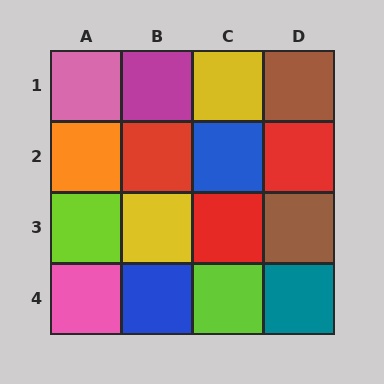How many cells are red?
3 cells are red.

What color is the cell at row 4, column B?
Blue.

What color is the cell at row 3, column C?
Red.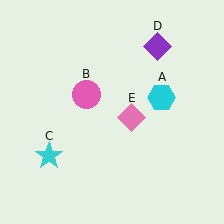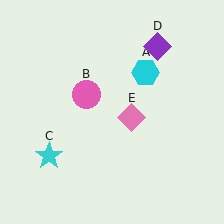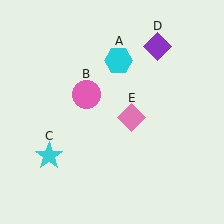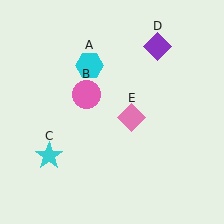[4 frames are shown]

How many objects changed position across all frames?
1 object changed position: cyan hexagon (object A).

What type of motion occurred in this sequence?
The cyan hexagon (object A) rotated counterclockwise around the center of the scene.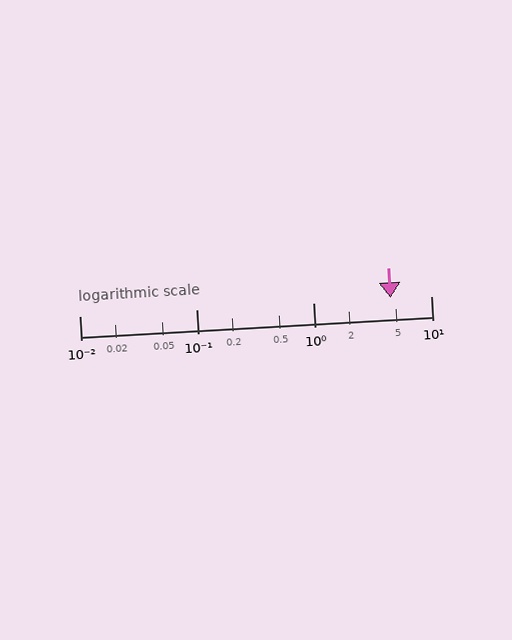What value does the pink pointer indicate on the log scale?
The pointer indicates approximately 4.5.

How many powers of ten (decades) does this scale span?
The scale spans 3 decades, from 0.01 to 10.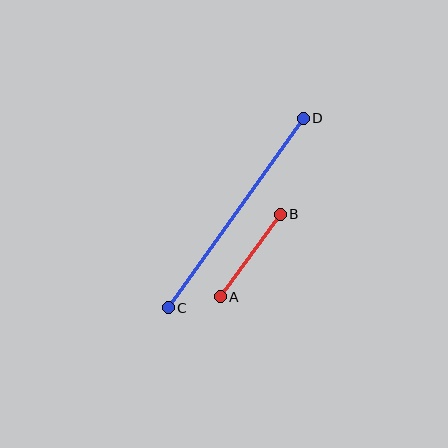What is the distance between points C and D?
The distance is approximately 233 pixels.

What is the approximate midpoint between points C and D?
The midpoint is at approximately (236, 213) pixels.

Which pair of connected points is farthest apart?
Points C and D are farthest apart.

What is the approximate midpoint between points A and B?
The midpoint is at approximately (250, 255) pixels.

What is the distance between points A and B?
The distance is approximately 102 pixels.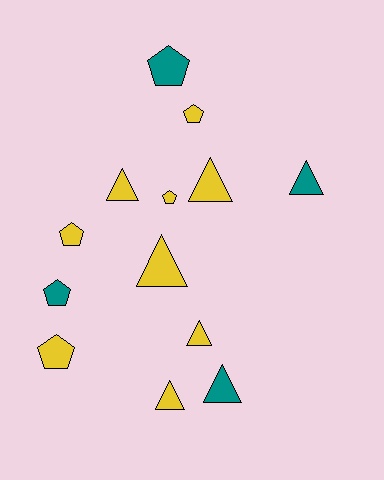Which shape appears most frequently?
Triangle, with 7 objects.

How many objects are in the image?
There are 13 objects.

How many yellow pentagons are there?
There are 4 yellow pentagons.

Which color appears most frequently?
Yellow, with 9 objects.